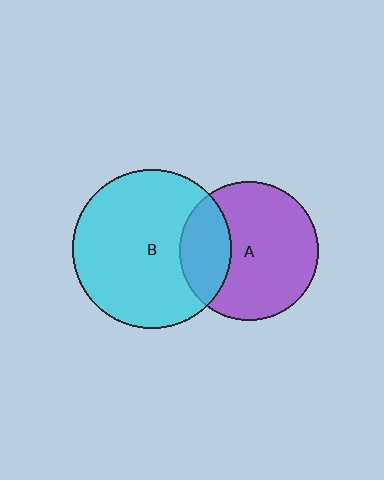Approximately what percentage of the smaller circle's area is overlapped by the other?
Approximately 25%.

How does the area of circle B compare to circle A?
Approximately 1.3 times.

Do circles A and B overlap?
Yes.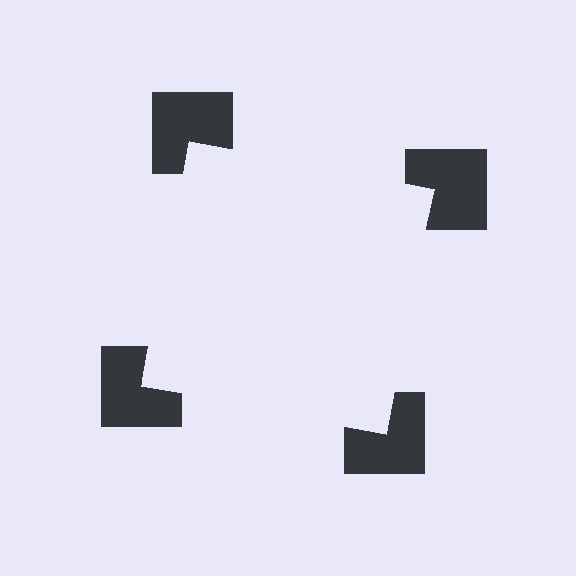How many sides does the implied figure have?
4 sides.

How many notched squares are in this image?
There are 4 — one at each vertex of the illusory square.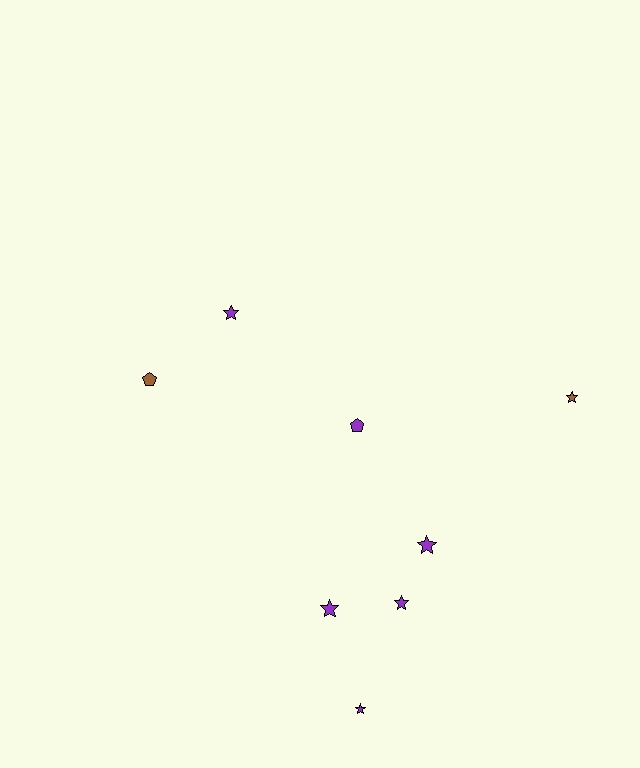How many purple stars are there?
There are 5 purple stars.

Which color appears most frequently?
Purple, with 6 objects.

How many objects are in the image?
There are 8 objects.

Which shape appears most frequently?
Star, with 6 objects.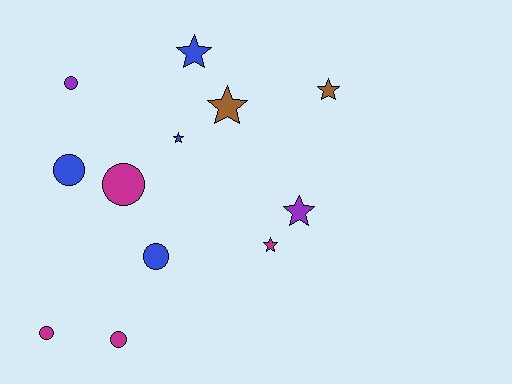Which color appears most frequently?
Blue, with 4 objects.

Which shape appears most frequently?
Circle, with 6 objects.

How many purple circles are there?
There is 1 purple circle.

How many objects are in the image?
There are 12 objects.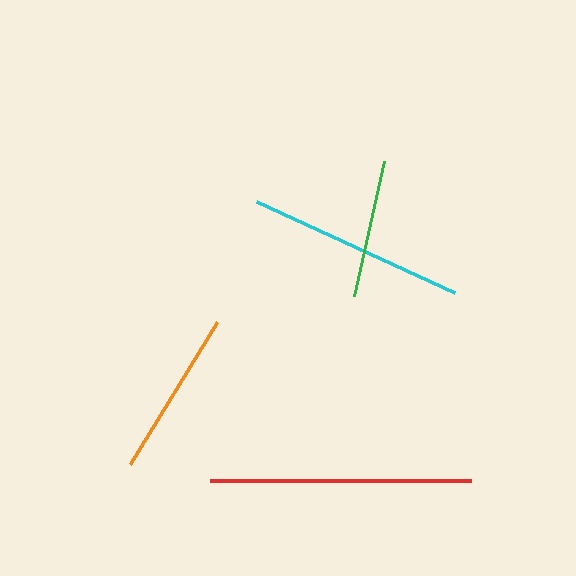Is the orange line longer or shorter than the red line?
The red line is longer than the orange line.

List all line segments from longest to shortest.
From longest to shortest: red, cyan, orange, green.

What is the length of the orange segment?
The orange segment is approximately 166 pixels long.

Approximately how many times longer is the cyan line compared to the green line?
The cyan line is approximately 1.6 times the length of the green line.